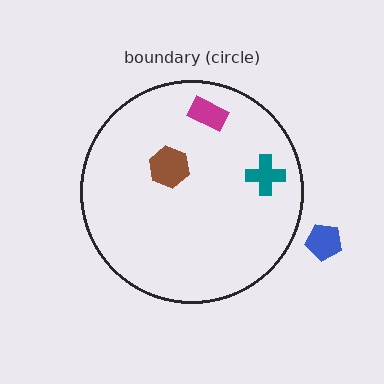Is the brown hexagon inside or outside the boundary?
Inside.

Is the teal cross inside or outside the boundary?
Inside.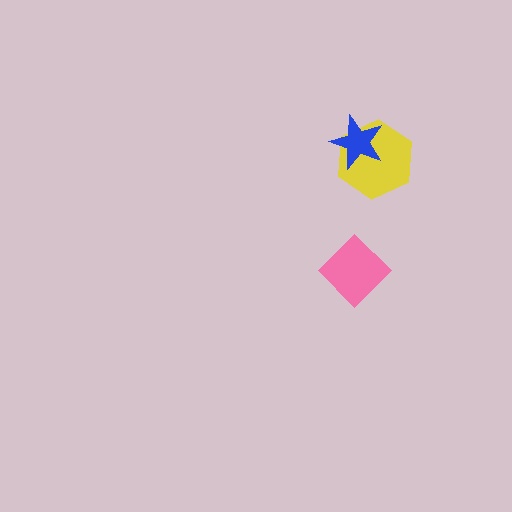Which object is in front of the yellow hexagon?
The blue star is in front of the yellow hexagon.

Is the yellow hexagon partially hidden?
Yes, it is partially covered by another shape.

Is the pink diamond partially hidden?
No, no other shape covers it.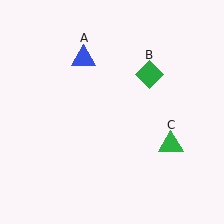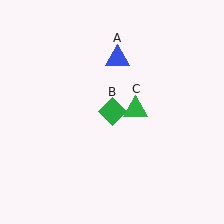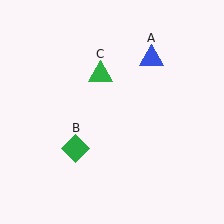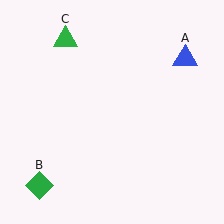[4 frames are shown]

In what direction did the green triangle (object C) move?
The green triangle (object C) moved up and to the left.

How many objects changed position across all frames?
3 objects changed position: blue triangle (object A), green diamond (object B), green triangle (object C).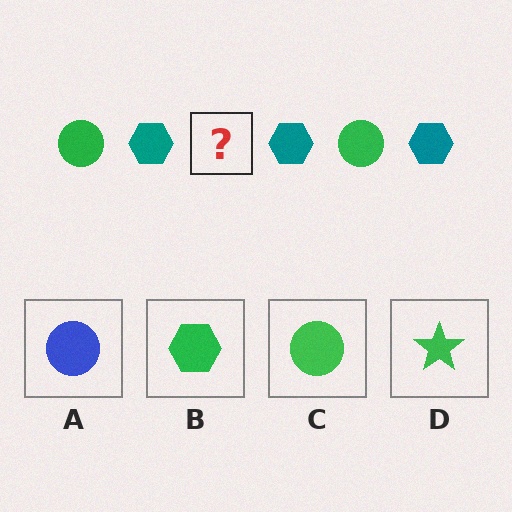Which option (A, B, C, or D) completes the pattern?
C.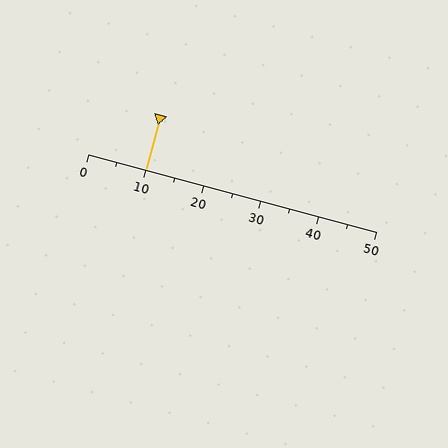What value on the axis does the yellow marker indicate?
The marker indicates approximately 10.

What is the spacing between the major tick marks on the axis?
The major ticks are spaced 10 apart.